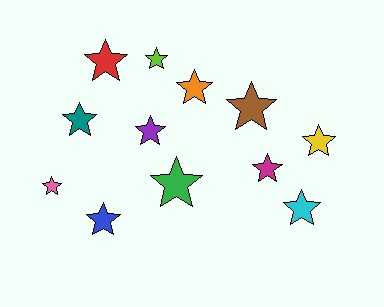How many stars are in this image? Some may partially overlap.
There are 12 stars.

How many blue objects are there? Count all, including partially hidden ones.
There is 1 blue object.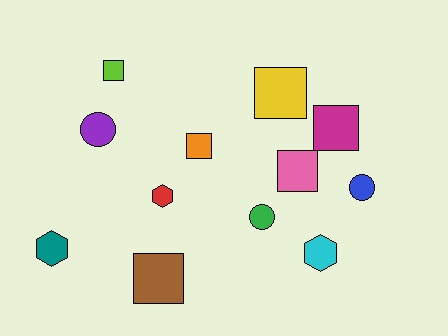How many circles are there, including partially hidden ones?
There are 3 circles.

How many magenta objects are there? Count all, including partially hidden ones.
There is 1 magenta object.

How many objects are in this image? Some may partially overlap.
There are 12 objects.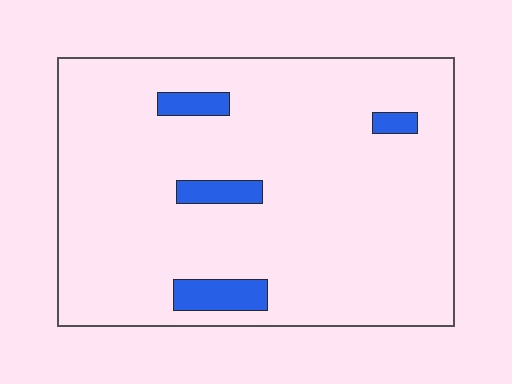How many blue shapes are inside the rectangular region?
4.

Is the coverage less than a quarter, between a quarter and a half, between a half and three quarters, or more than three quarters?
Less than a quarter.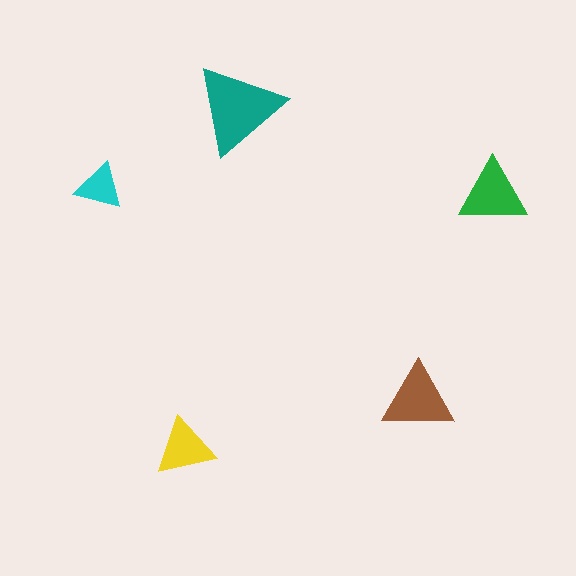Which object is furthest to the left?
The cyan triangle is leftmost.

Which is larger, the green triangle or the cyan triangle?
The green one.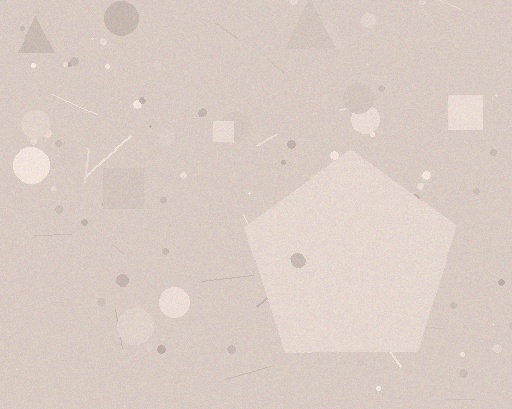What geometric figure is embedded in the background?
A pentagon is embedded in the background.